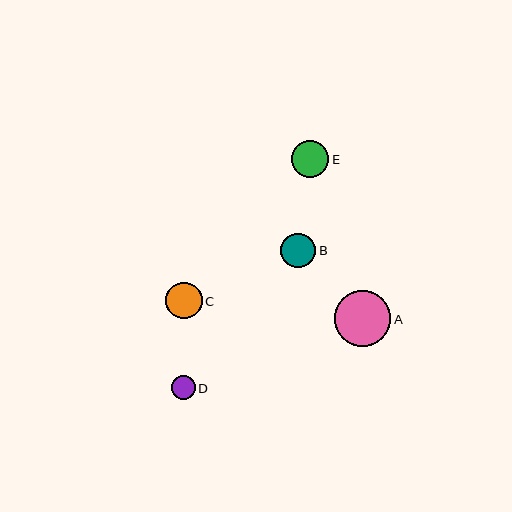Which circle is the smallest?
Circle D is the smallest with a size of approximately 24 pixels.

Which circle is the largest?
Circle A is the largest with a size of approximately 56 pixels.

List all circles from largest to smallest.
From largest to smallest: A, E, C, B, D.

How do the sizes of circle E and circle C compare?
Circle E and circle C are approximately the same size.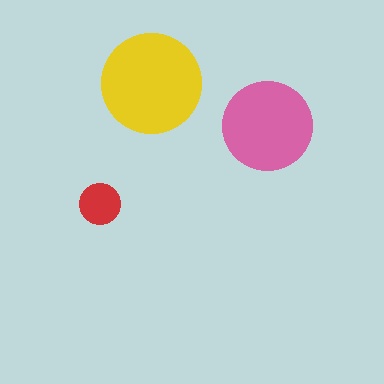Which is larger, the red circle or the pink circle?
The pink one.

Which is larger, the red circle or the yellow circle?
The yellow one.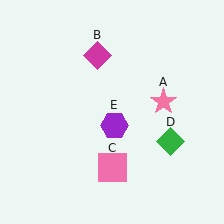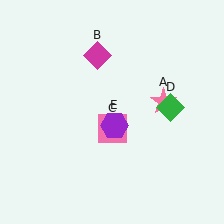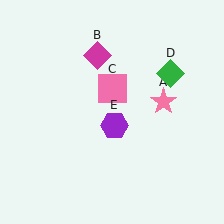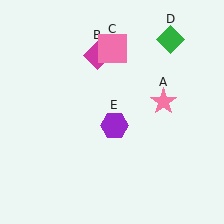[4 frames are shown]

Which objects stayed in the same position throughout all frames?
Pink star (object A) and magenta diamond (object B) and purple hexagon (object E) remained stationary.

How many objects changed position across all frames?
2 objects changed position: pink square (object C), green diamond (object D).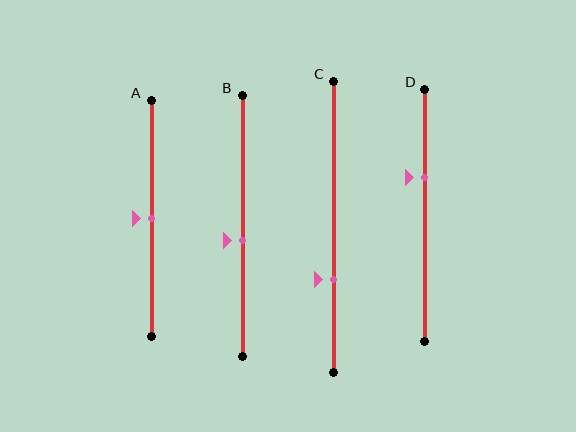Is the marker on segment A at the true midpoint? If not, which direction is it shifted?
Yes, the marker on segment A is at the true midpoint.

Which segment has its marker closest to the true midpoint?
Segment A has its marker closest to the true midpoint.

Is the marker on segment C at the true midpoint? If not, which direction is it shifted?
No, the marker on segment C is shifted downward by about 18% of the segment length.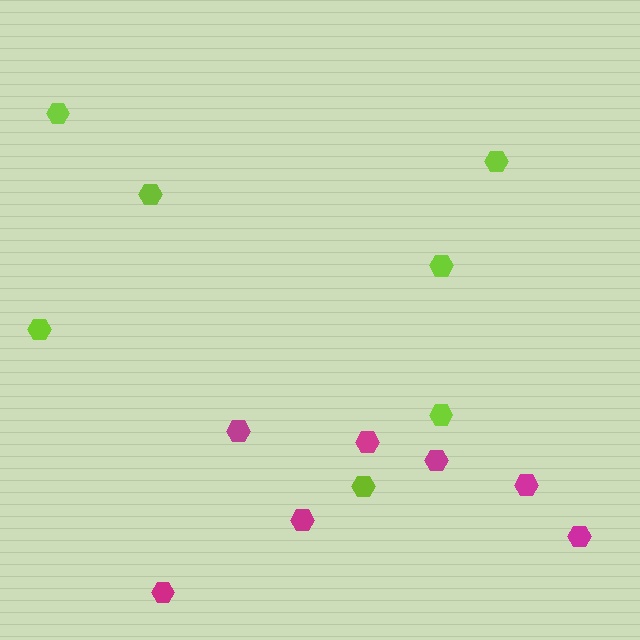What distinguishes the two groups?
There are 2 groups: one group of lime hexagons (7) and one group of magenta hexagons (7).